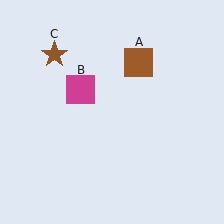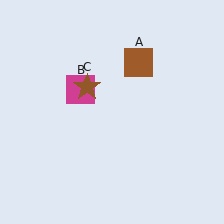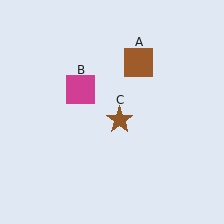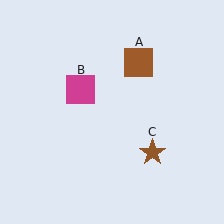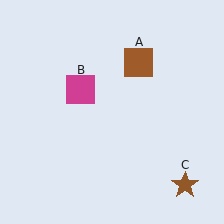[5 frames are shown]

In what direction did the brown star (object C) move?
The brown star (object C) moved down and to the right.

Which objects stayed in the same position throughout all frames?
Brown square (object A) and magenta square (object B) remained stationary.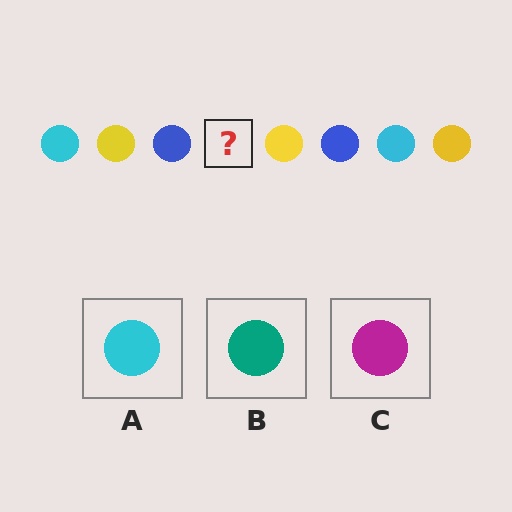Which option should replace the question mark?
Option A.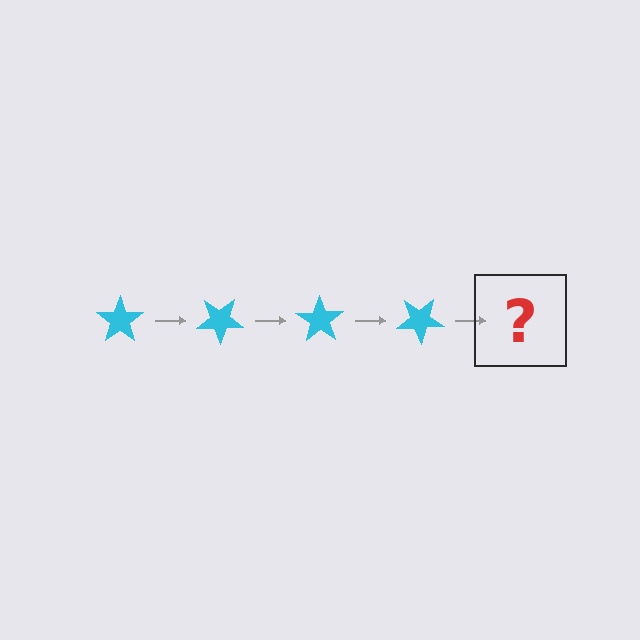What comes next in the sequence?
The next element should be a cyan star rotated 140 degrees.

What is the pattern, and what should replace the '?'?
The pattern is that the star rotates 35 degrees each step. The '?' should be a cyan star rotated 140 degrees.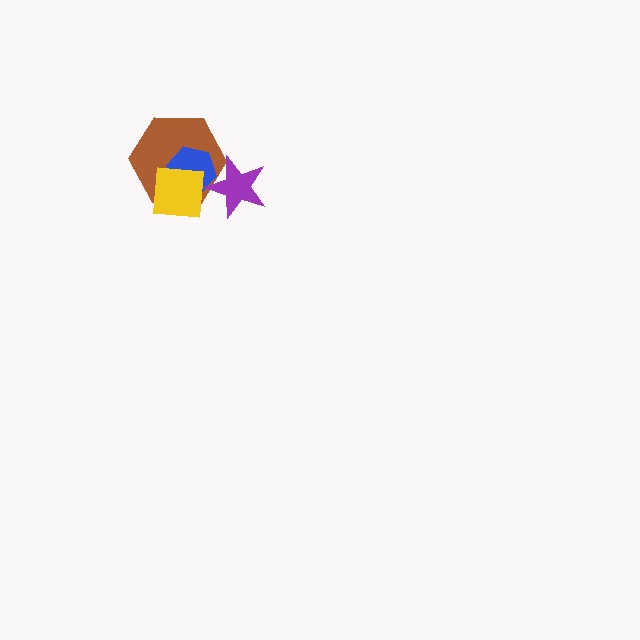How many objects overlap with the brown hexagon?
3 objects overlap with the brown hexagon.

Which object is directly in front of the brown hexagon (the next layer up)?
The blue hexagon is directly in front of the brown hexagon.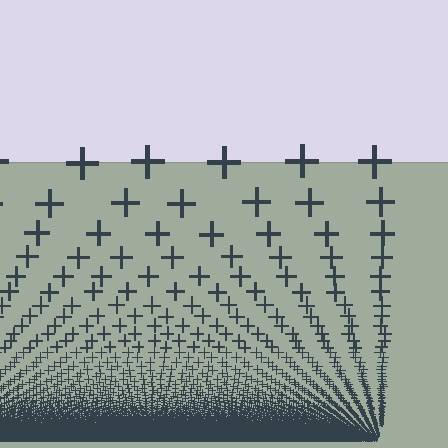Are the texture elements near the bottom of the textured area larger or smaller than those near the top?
Smaller. The gradient is inverted — elements near the bottom are smaller and denser.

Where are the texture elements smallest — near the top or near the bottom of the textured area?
Near the bottom.